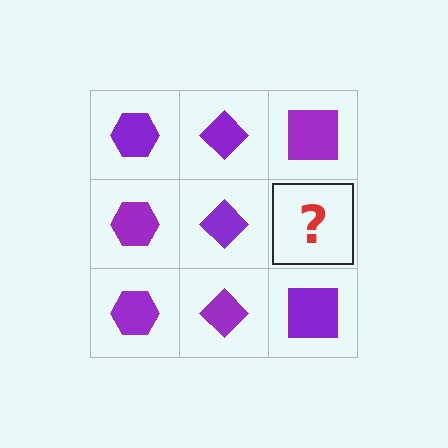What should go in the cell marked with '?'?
The missing cell should contain a purple square.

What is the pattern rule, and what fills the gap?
The rule is that each column has a consistent shape. The gap should be filled with a purple square.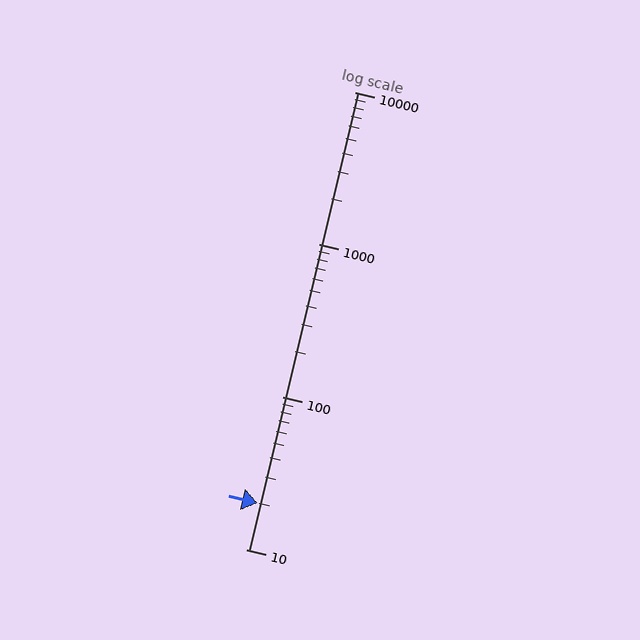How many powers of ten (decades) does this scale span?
The scale spans 3 decades, from 10 to 10000.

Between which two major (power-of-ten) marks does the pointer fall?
The pointer is between 10 and 100.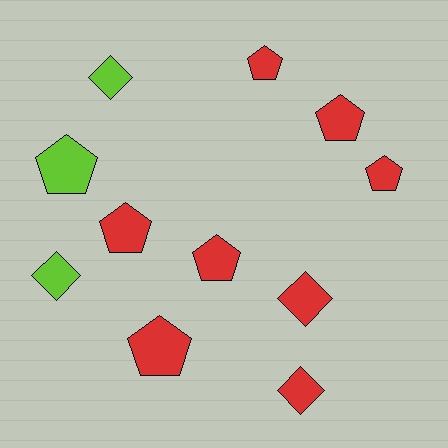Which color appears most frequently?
Red, with 8 objects.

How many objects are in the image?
There are 11 objects.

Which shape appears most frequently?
Pentagon, with 7 objects.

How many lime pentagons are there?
There is 1 lime pentagon.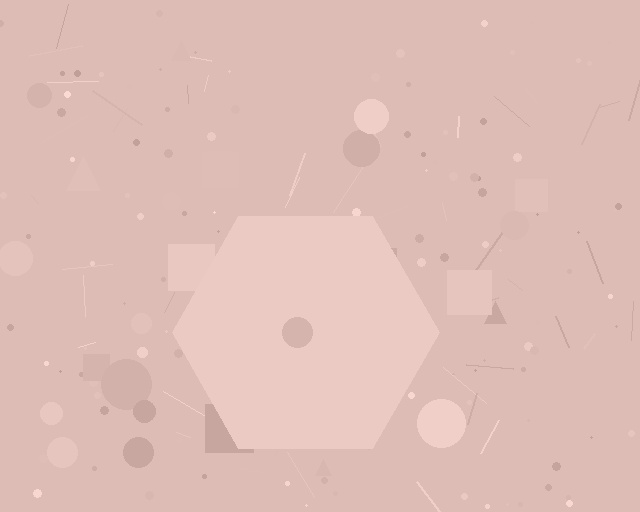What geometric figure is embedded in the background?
A hexagon is embedded in the background.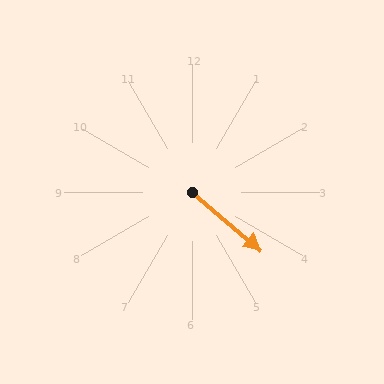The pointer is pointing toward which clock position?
Roughly 4 o'clock.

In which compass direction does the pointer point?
Southeast.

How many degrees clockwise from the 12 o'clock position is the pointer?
Approximately 131 degrees.